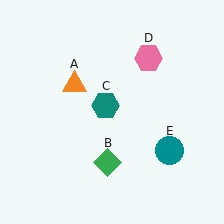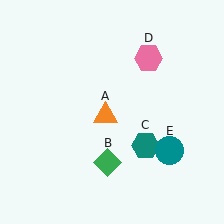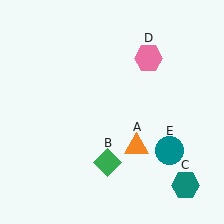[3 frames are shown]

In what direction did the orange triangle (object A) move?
The orange triangle (object A) moved down and to the right.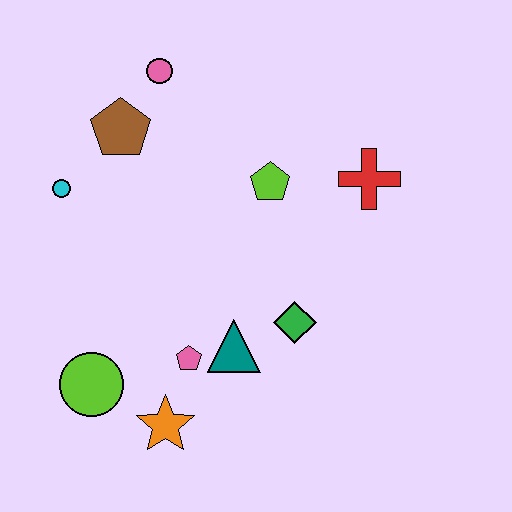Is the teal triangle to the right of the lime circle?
Yes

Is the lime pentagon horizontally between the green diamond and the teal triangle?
Yes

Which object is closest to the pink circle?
The brown pentagon is closest to the pink circle.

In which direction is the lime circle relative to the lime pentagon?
The lime circle is below the lime pentagon.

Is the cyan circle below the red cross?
Yes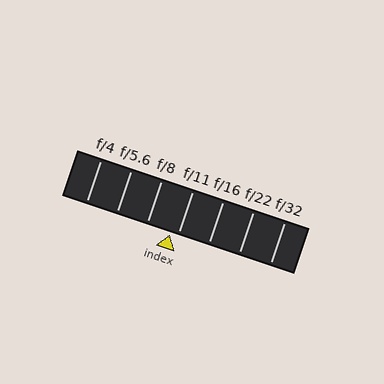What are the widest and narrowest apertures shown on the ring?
The widest aperture shown is f/4 and the narrowest is f/32.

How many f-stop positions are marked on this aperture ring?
There are 7 f-stop positions marked.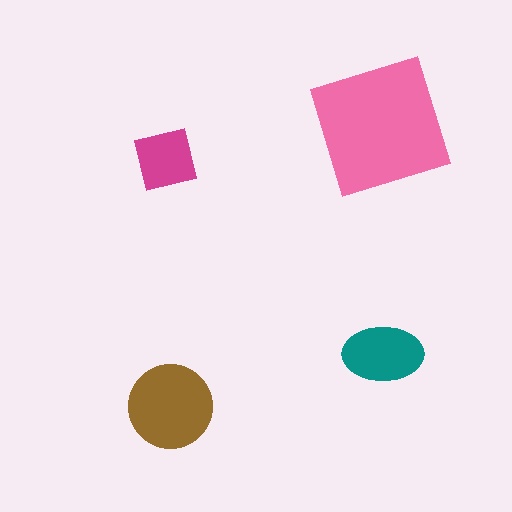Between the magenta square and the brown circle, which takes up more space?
The brown circle.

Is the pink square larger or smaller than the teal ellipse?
Larger.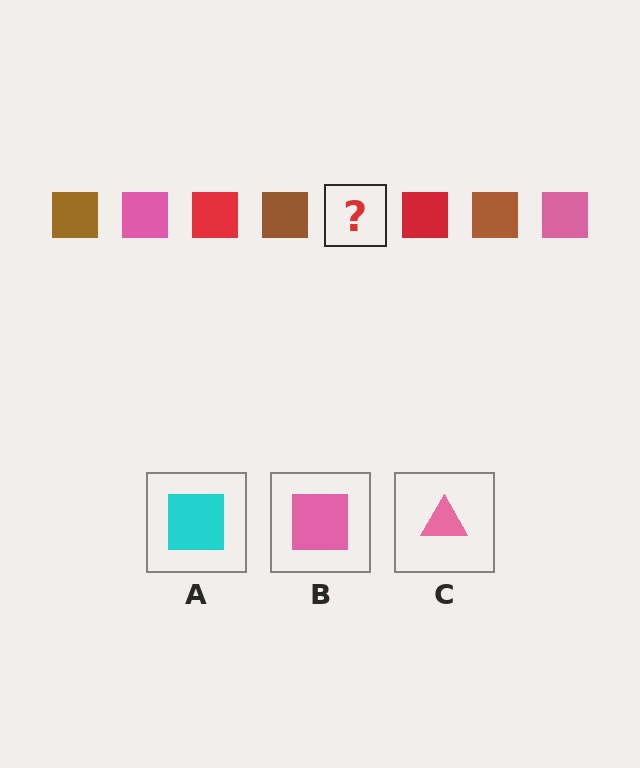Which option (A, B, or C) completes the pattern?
B.